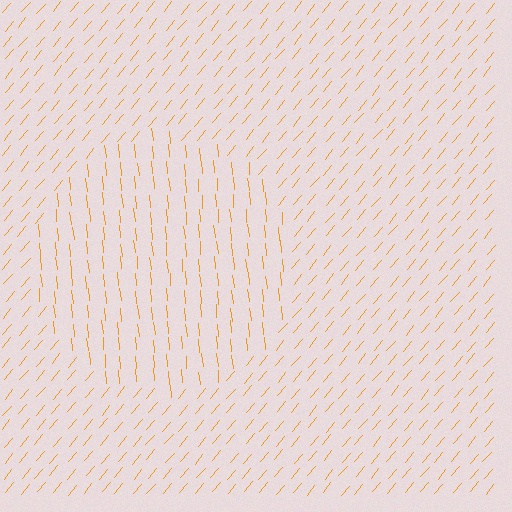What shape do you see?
I see a circle.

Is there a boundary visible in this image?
Yes, there is a texture boundary formed by a change in line orientation.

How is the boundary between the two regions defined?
The boundary is defined purely by a change in line orientation (approximately 45 degrees difference). All lines are the same color and thickness.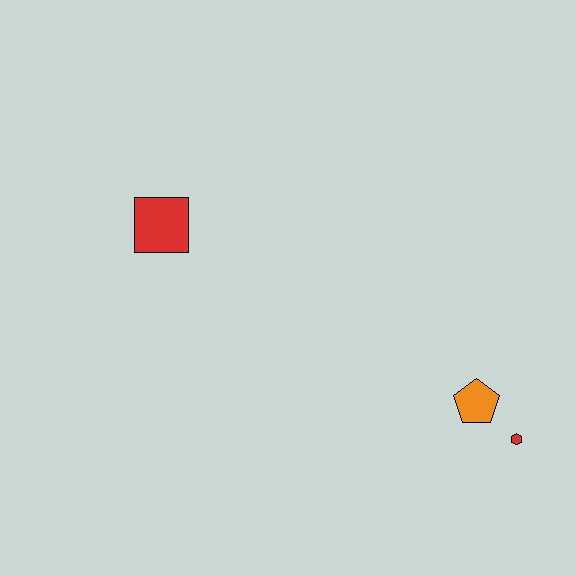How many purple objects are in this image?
There are no purple objects.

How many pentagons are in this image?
There is 1 pentagon.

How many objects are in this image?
There are 3 objects.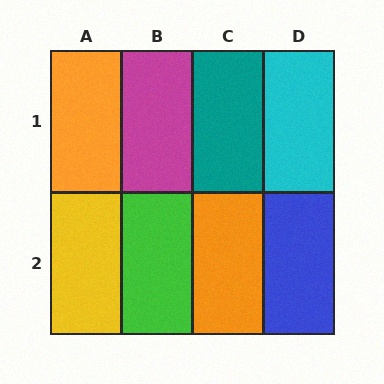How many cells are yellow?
1 cell is yellow.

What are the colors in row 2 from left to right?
Yellow, green, orange, blue.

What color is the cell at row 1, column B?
Magenta.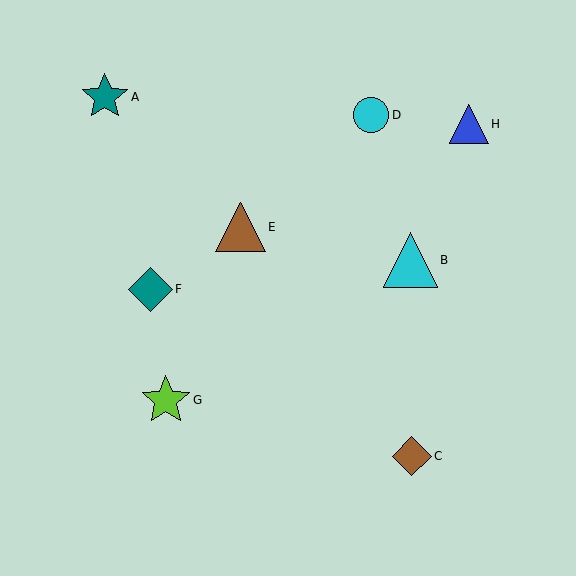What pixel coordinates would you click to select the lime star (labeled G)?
Click at (166, 400) to select the lime star G.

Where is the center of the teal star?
The center of the teal star is at (105, 97).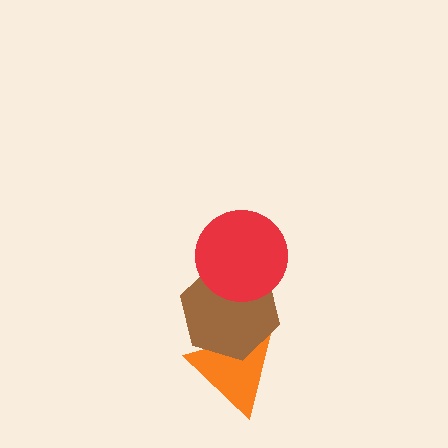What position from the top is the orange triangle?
The orange triangle is 3rd from the top.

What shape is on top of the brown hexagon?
The red circle is on top of the brown hexagon.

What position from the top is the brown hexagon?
The brown hexagon is 2nd from the top.